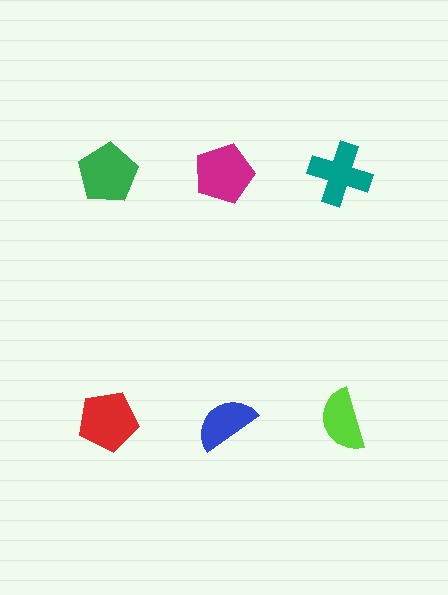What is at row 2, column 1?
A red pentagon.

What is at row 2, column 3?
A lime semicircle.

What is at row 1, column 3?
A teal cross.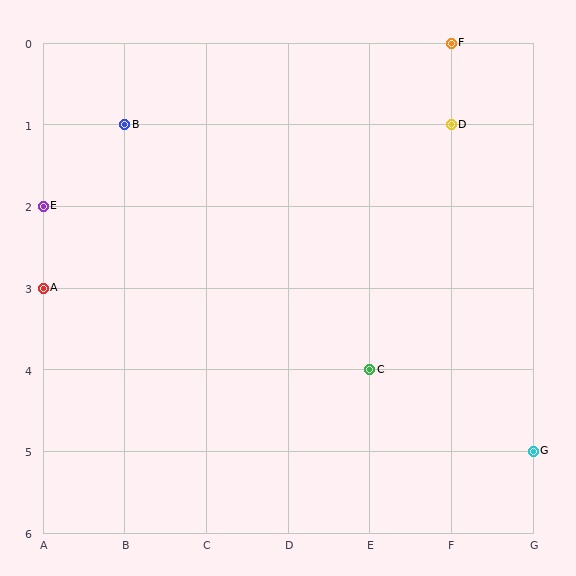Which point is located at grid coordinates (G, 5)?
Point G is at (G, 5).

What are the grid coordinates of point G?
Point G is at grid coordinates (G, 5).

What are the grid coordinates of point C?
Point C is at grid coordinates (E, 4).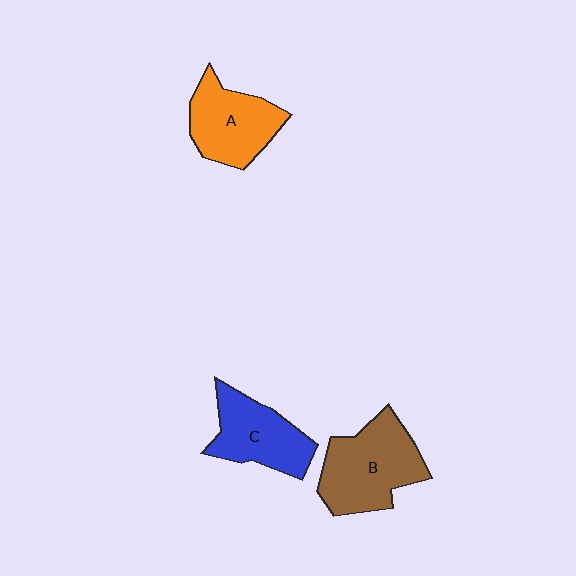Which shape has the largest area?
Shape B (brown).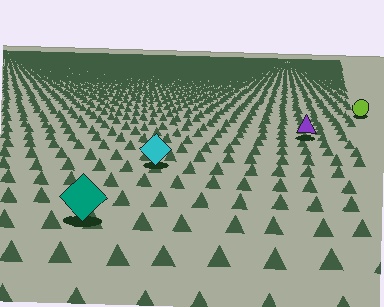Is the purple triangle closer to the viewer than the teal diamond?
No. The teal diamond is closer — you can tell from the texture gradient: the ground texture is coarser near it.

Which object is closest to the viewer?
The teal diamond is closest. The texture marks near it are larger and more spread out.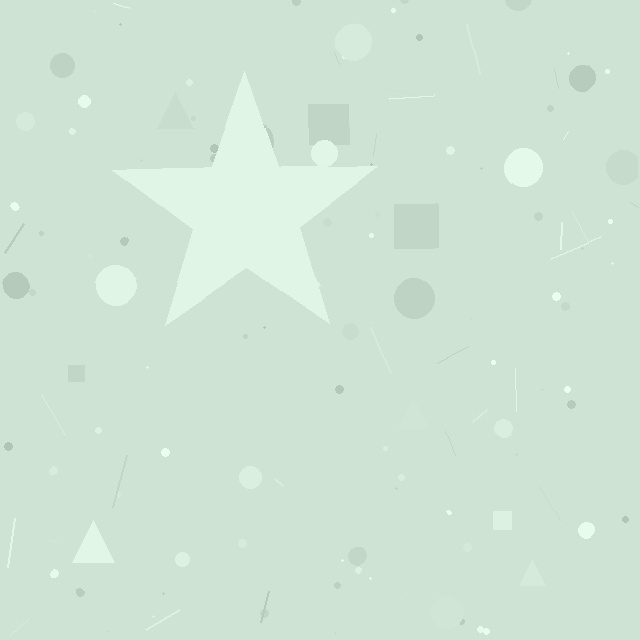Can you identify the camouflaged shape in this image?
The camouflaged shape is a star.